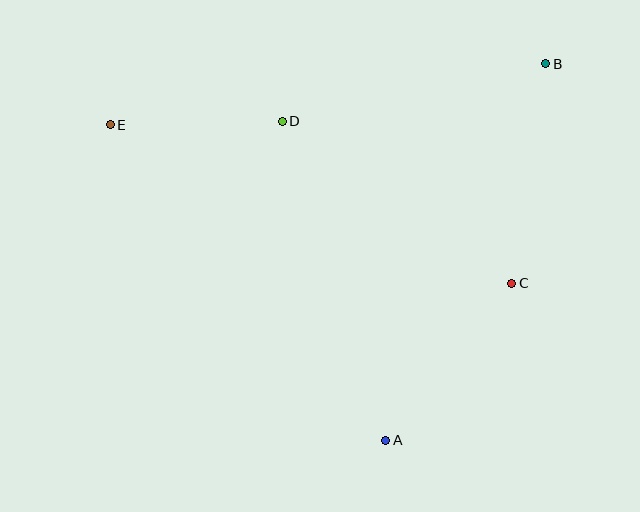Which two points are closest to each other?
Points D and E are closest to each other.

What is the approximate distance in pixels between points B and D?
The distance between B and D is approximately 270 pixels.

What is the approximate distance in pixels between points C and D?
The distance between C and D is approximately 281 pixels.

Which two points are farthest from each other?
Points B and E are farthest from each other.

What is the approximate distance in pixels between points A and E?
The distance between A and E is approximately 419 pixels.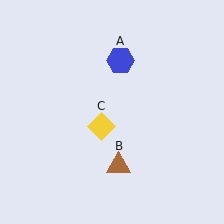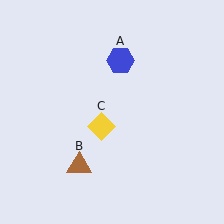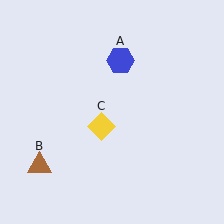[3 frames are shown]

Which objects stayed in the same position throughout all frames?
Blue hexagon (object A) and yellow diamond (object C) remained stationary.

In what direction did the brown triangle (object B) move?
The brown triangle (object B) moved left.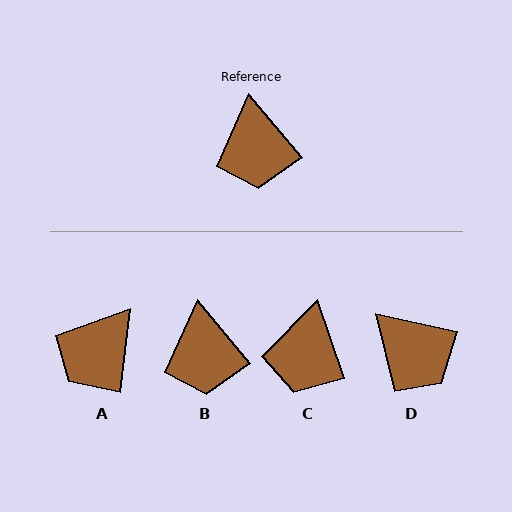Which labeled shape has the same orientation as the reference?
B.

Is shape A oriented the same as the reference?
No, it is off by about 47 degrees.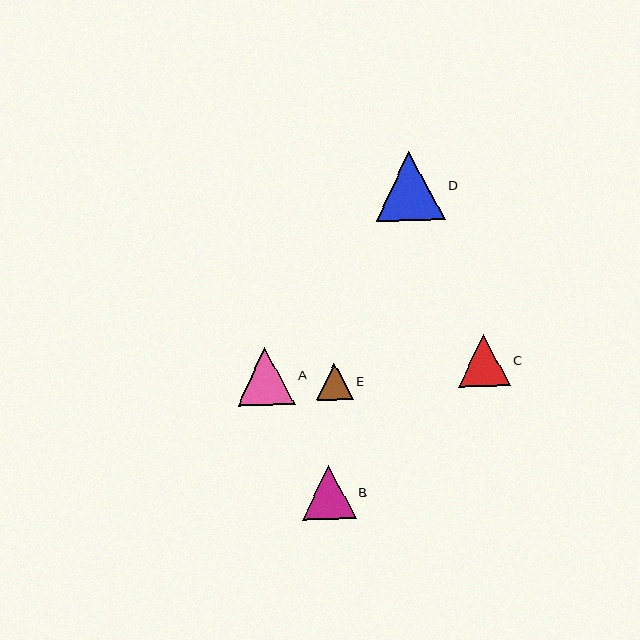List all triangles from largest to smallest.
From largest to smallest: D, A, B, C, E.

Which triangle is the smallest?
Triangle E is the smallest with a size of approximately 37 pixels.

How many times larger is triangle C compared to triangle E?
Triangle C is approximately 1.4 times the size of triangle E.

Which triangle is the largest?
Triangle D is the largest with a size of approximately 69 pixels.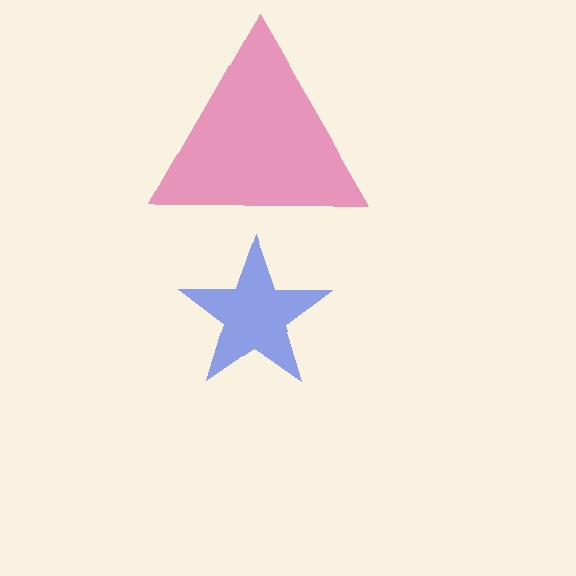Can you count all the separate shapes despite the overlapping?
Yes, there are 2 separate shapes.